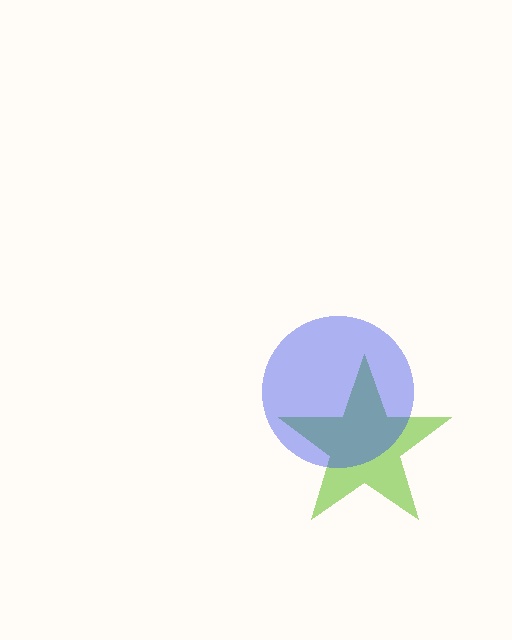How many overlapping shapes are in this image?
There are 2 overlapping shapes in the image.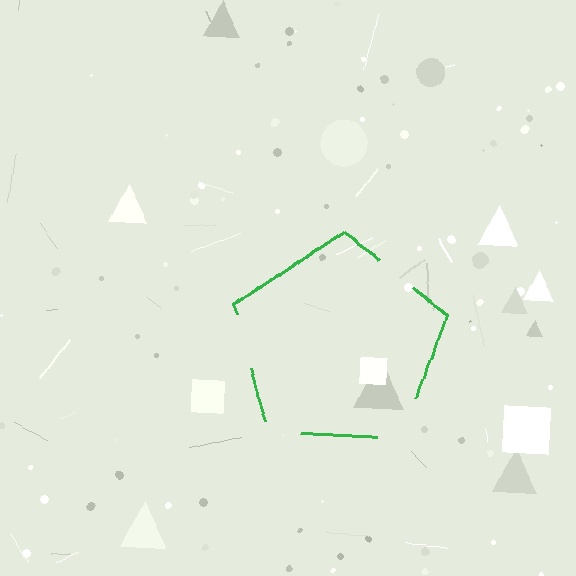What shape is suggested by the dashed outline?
The dashed outline suggests a pentagon.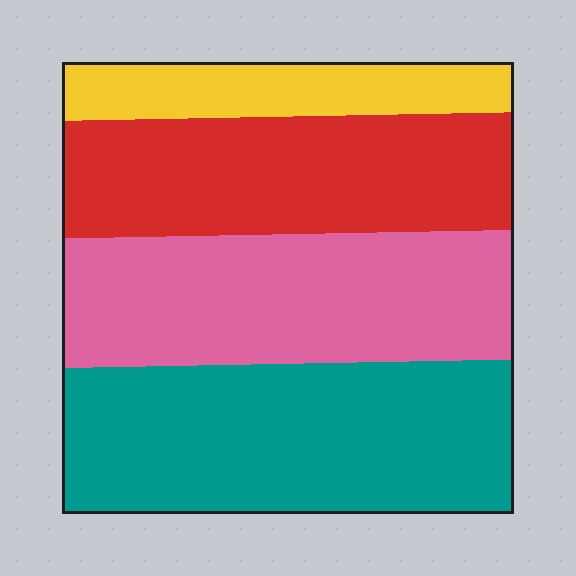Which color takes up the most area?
Teal, at roughly 35%.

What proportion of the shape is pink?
Pink covers 29% of the shape.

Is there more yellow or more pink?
Pink.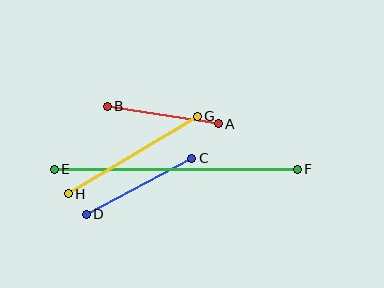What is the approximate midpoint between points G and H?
The midpoint is at approximately (133, 155) pixels.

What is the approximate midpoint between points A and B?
The midpoint is at approximately (163, 115) pixels.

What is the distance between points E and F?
The distance is approximately 243 pixels.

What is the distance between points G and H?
The distance is approximately 150 pixels.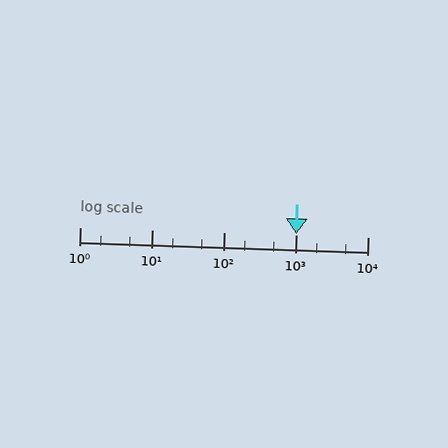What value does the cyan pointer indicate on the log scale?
The pointer indicates approximately 1000.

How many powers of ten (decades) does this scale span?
The scale spans 4 decades, from 1 to 10000.